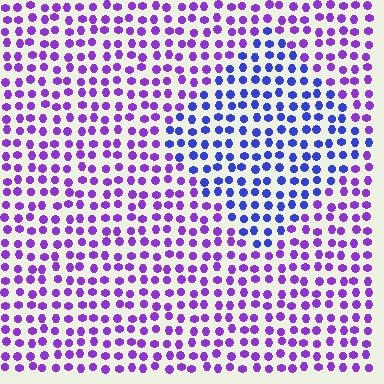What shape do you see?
I see a diamond.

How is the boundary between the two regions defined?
The boundary is defined purely by a slight shift in hue (about 40 degrees). Spacing, size, and orientation are identical on both sides.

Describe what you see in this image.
The image is filled with small purple elements in a uniform arrangement. A diamond-shaped region is visible where the elements are tinted to a slightly different hue, forming a subtle color boundary.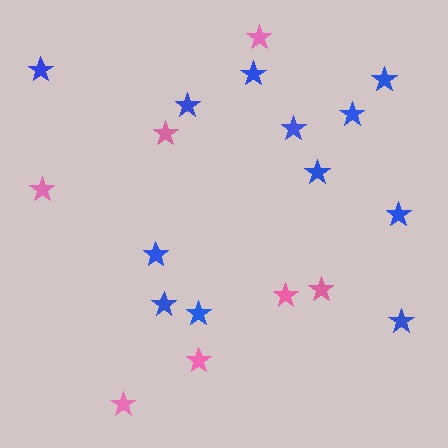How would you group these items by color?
There are 2 groups: one group of blue stars (12) and one group of pink stars (7).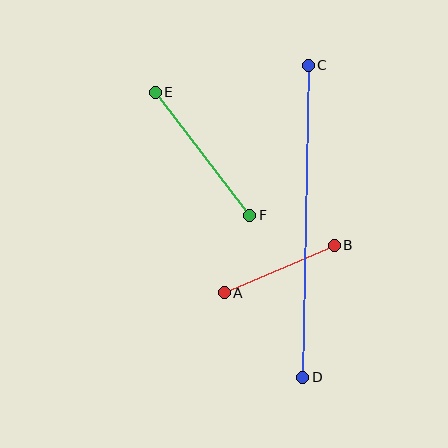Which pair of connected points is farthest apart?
Points C and D are farthest apart.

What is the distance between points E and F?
The distance is approximately 155 pixels.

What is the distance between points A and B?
The distance is approximately 120 pixels.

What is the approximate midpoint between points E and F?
The midpoint is at approximately (203, 154) pixels.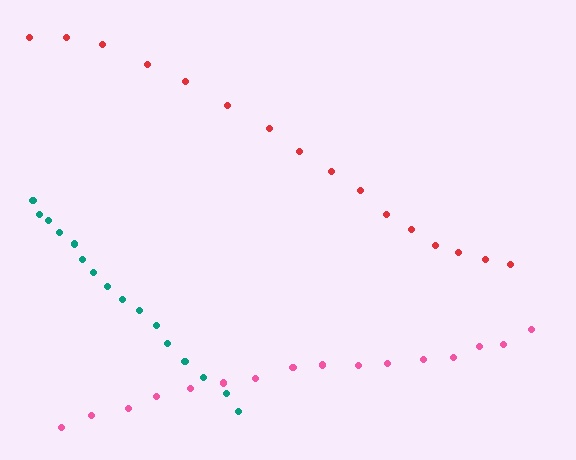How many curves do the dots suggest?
There are 3 distinct paths.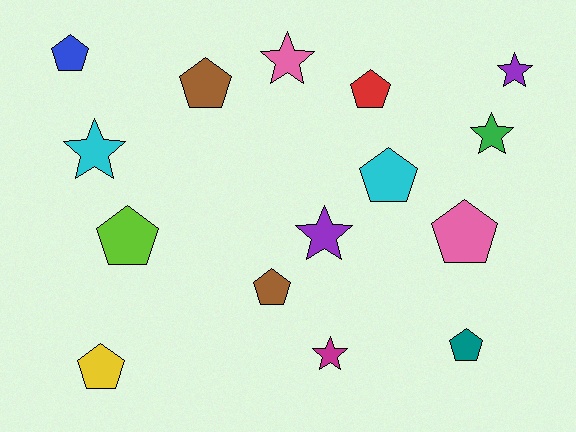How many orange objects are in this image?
There are no orange objects.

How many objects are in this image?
There are 15 objects.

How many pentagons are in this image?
There are 9 pentagons.